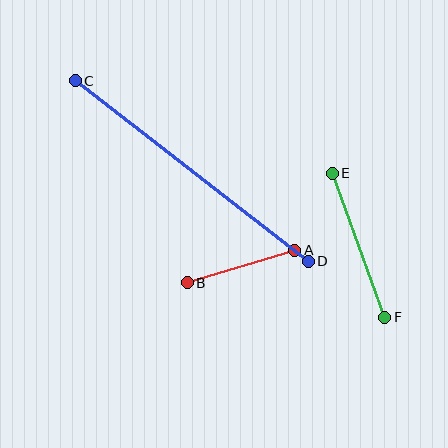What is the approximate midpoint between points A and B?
The midpoint is at approximately (241, 267) pixels.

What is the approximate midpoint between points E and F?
The midpoint is at approximately (359, 245) pixels.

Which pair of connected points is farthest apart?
Points C and D are farthest apart.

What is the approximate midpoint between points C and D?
The midpoint is at approximately (192, 171) pixels.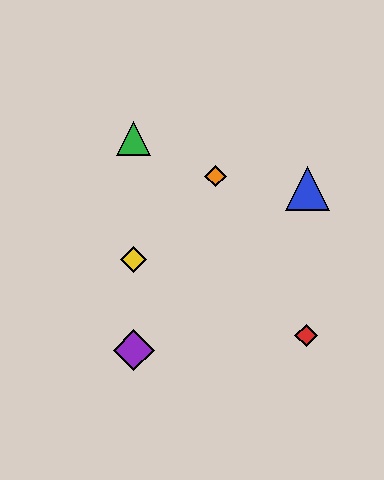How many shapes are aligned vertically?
3 shapes (the green triangle, the yellow diamond, the purple diamond) are aligned vertically.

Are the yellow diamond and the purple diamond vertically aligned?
Yes, both are at x≈134.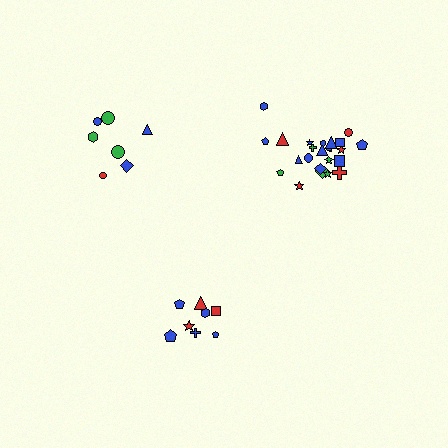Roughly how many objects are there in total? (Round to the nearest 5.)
Roughly 40 objects in total.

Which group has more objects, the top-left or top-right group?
The top-right group.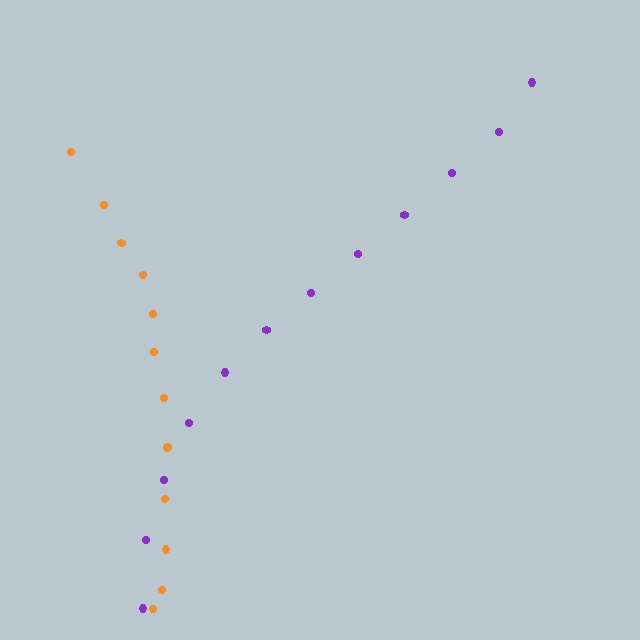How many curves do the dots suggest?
There are 2 distinct paths.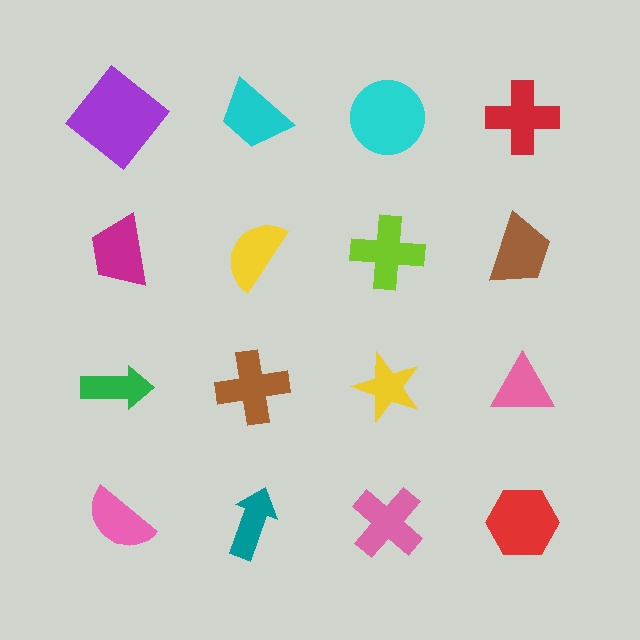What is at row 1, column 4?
A red cross.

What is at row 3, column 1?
A green arrow.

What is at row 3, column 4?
A pink triangle.